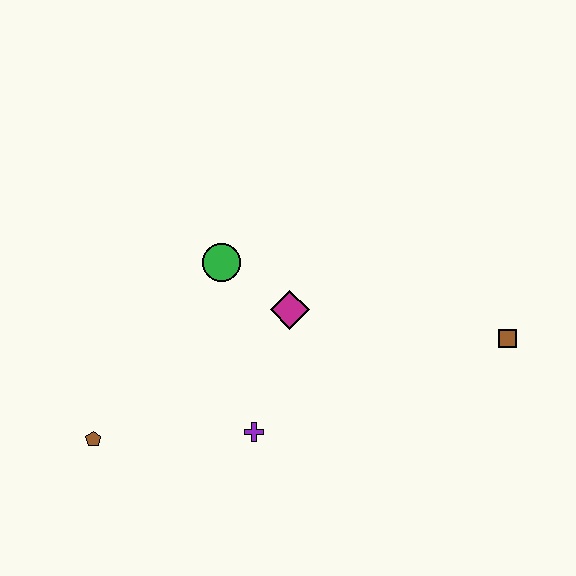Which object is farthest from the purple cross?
The brown square is farthest from the purple cross.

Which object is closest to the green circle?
The magenta diamond is closest to the green circle.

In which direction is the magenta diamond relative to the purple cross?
The magenta diamond is above the purple cross.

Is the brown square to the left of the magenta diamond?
No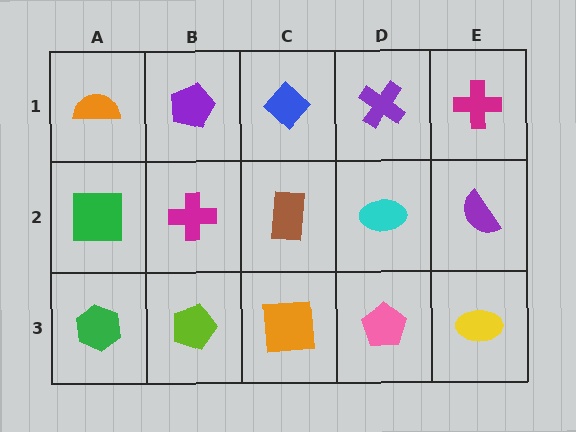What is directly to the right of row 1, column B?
A blue diamond.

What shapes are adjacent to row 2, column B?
A purple pentagon (row 1, column B), a lime pentagon (row 3, column B), a green square (row 2, column A), a brown rectangle (row 2, column C).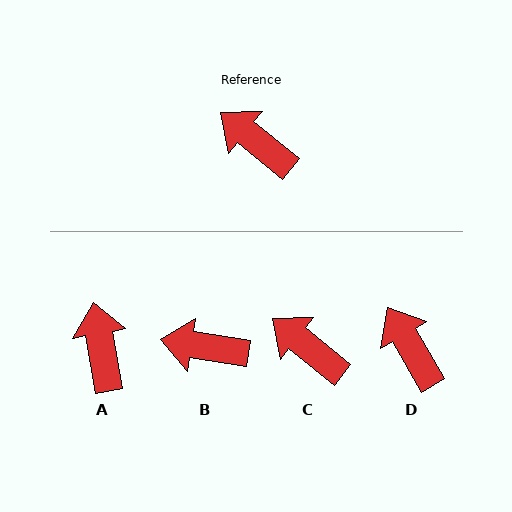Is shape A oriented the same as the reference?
No, it is off by about 41 degrees.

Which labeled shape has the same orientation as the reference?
C.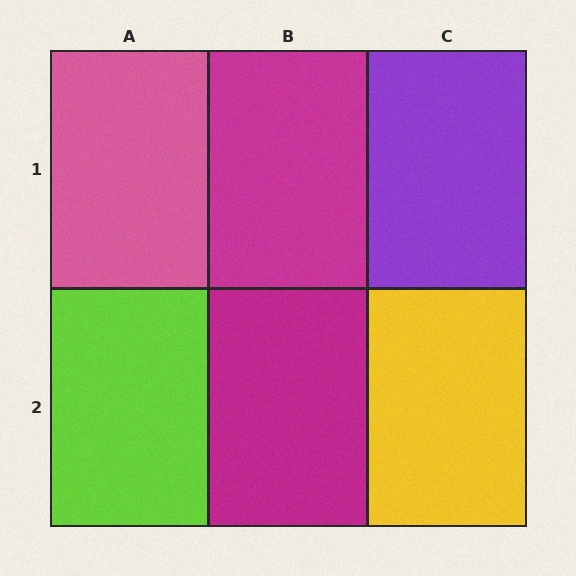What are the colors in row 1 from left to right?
Pink, magenta, purple.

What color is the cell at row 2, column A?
Lime.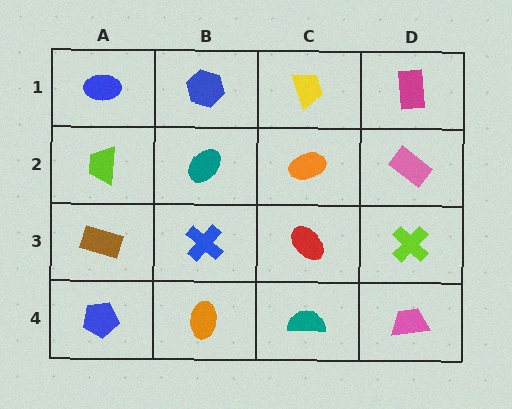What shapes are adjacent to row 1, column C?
An orange ellipse (row 2, column C), a blue hexagon (row 1, column B), a magenta rectangle (row 1, column D).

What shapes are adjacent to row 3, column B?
A teal ellipse (row 2, column B), an orange ellipse (row 4, column B), a brown rectangle (row 3, column A), a red ellipse (row 3, column C).